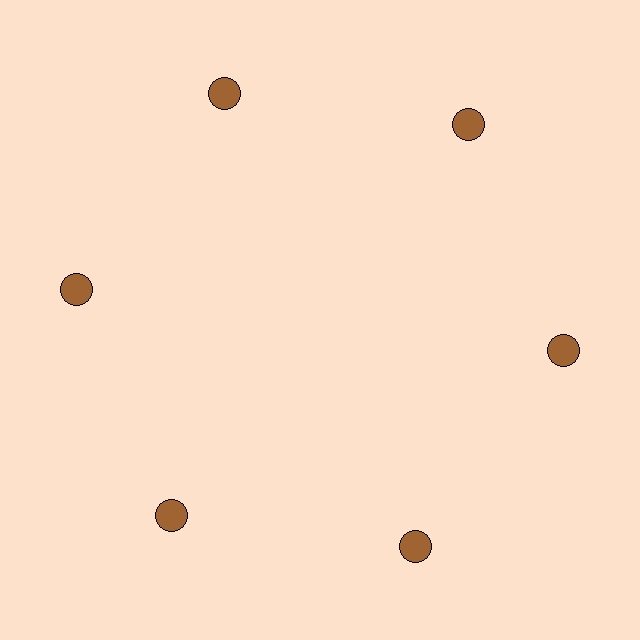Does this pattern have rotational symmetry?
Yes, this pattern has 6-fold rotational symmetry. It looks the same after rotating 60 degrees around the center.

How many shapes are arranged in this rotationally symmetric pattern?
There are 6 shapes, arranged in 6 groups of 1.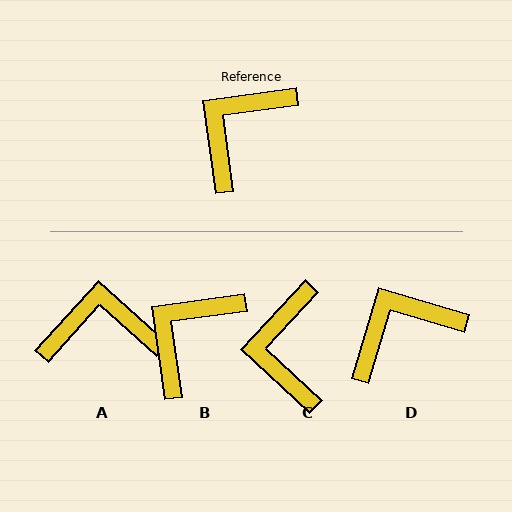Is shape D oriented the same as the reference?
No, it is off by about 25 degrees.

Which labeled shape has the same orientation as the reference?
B.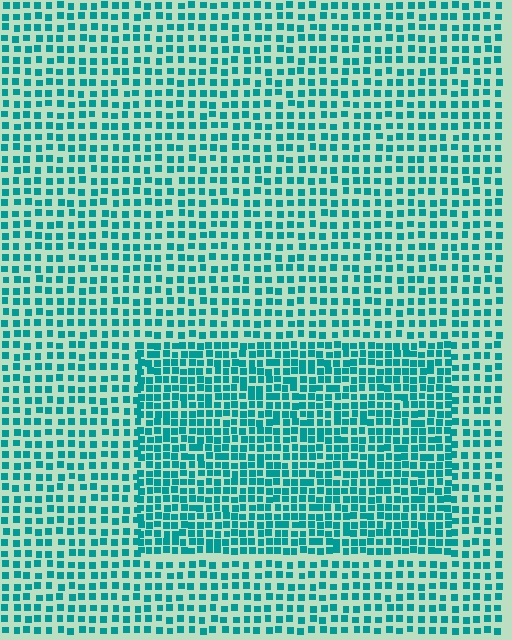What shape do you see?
I see a rectangle.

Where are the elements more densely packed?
The elements are more densely packed inside the rectangle boundary.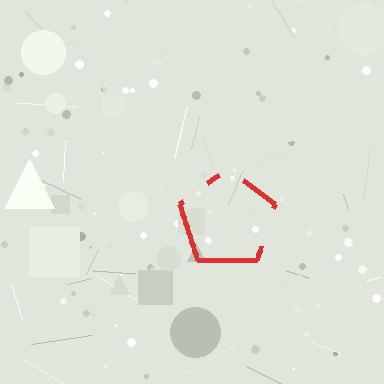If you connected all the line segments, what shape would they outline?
They would outline a pentagon.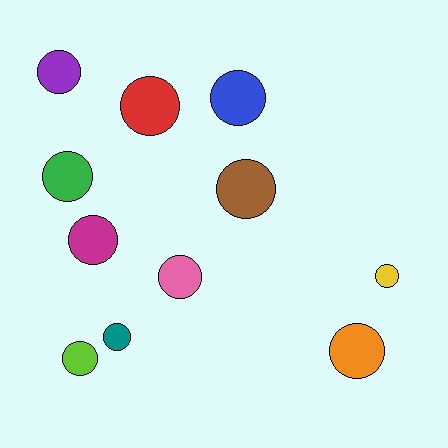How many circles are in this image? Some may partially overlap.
There are 11 circles.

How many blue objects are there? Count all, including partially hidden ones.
There is 1 blue object.